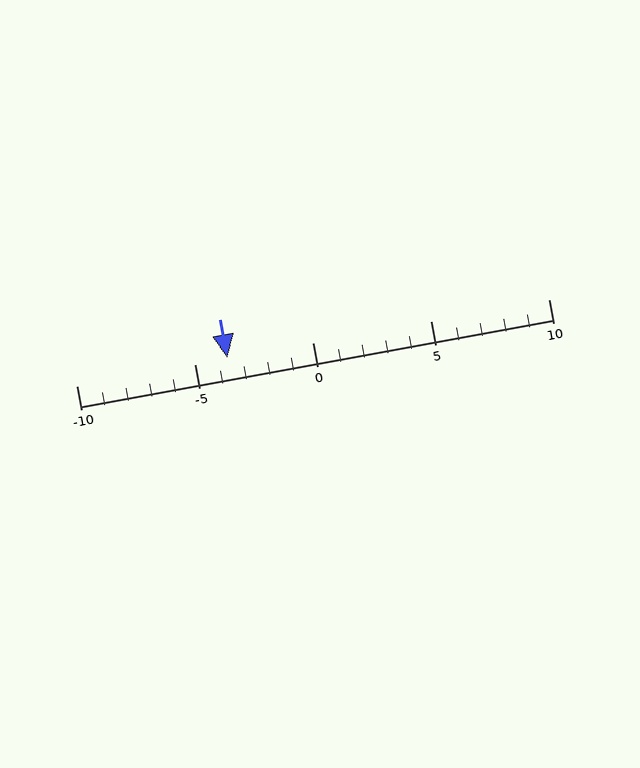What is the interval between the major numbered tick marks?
The major tick marks are spaced 5 units apart.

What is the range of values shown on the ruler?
The ruler shows values from -10 to 10.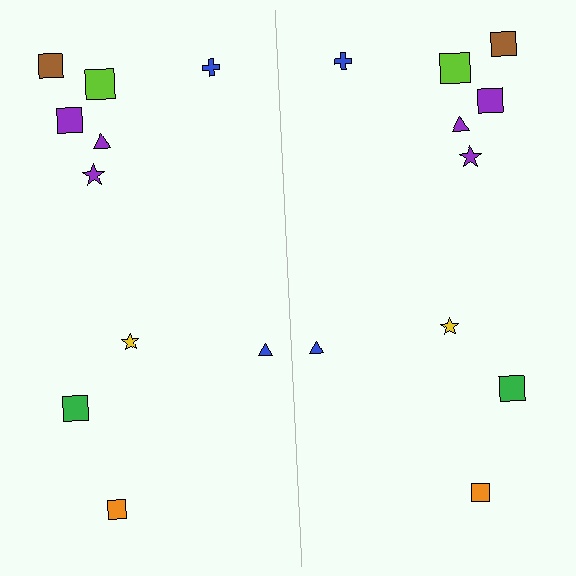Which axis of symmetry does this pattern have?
The pattern has a vertical axis of symmetry running through the center of the image.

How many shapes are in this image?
There are 20 shapes in this image.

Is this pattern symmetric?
Yes, this pattern has bilateral (reflection) symmetry.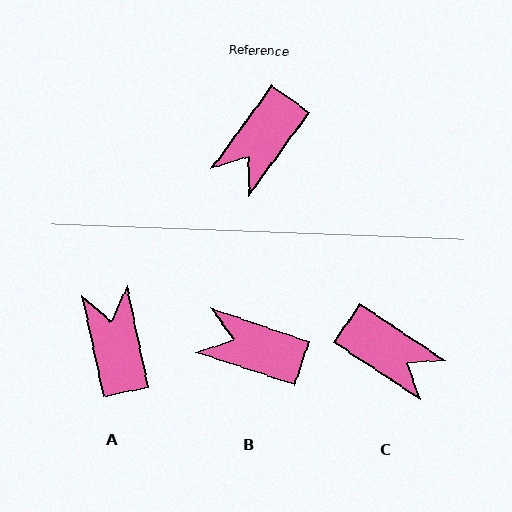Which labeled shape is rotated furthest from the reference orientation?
A, about 132 degrees away.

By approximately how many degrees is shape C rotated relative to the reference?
Approximately 92 degrees counter-clockwise.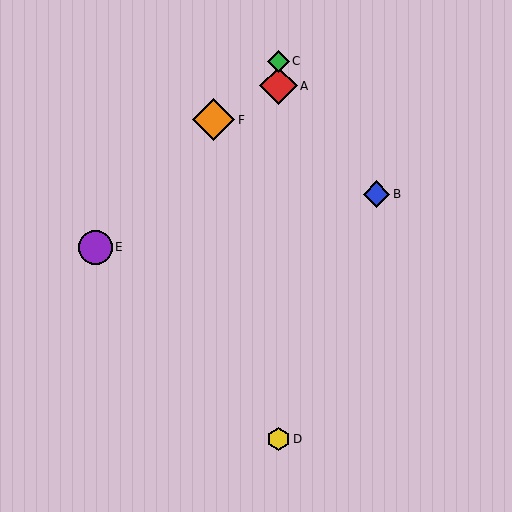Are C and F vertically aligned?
No, C is at x≈279 and F is at x≈214.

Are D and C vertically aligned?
Yes, both are at x≈279.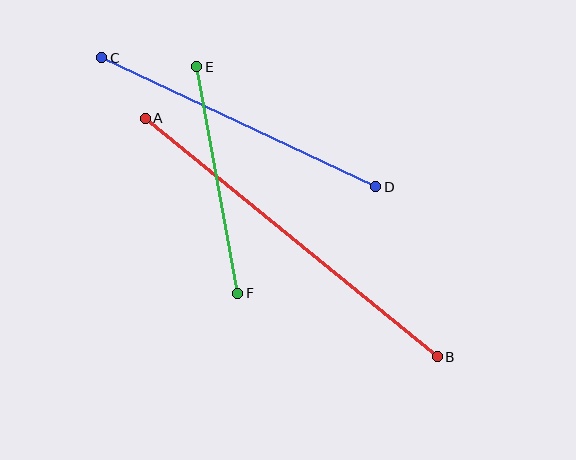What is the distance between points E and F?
The distance is approximately 230 pixels.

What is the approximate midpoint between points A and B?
The midpoint is at approximately (291, 238) pixels.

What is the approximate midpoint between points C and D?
The midpoint is at approximately (239, 122) pixels.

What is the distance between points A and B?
The distance is approximately 377 pixels.